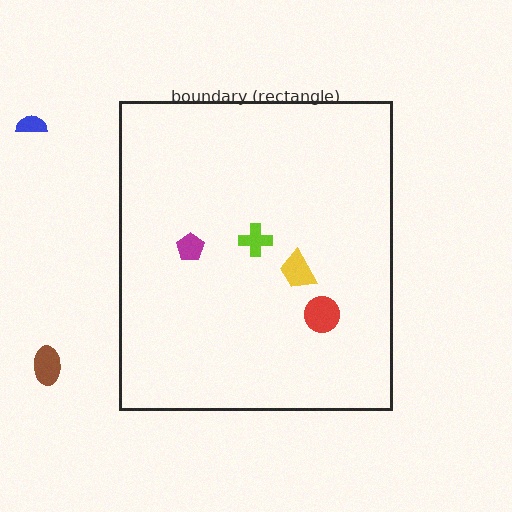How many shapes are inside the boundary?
4 inside, 2 outside.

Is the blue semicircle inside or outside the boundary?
Outside.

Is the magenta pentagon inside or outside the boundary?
Inside.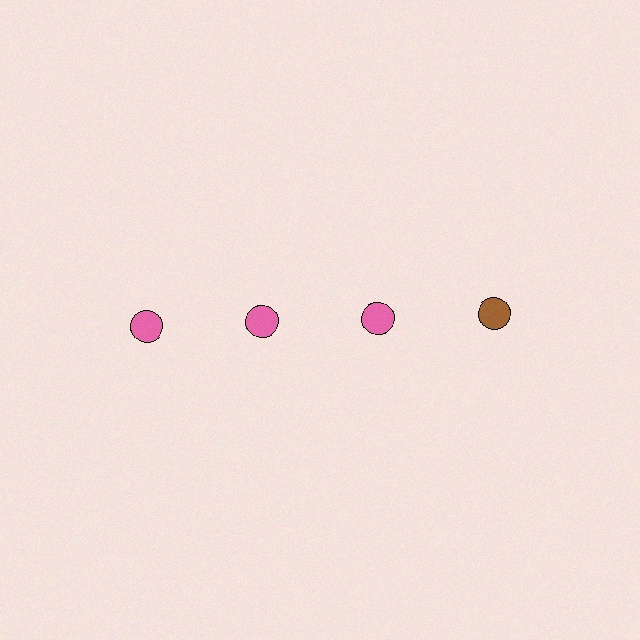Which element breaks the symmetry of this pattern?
The brown circle in the top row, second from right column breaks the symmetry. All other shapes are pink circles.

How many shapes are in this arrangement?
There are 4 shapes arranged in a grid pattern.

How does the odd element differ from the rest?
It has a different color: brown instead of pink.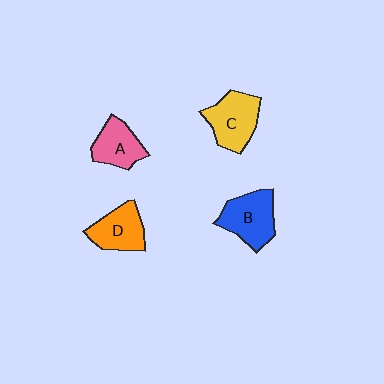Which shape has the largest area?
Shape B (blue).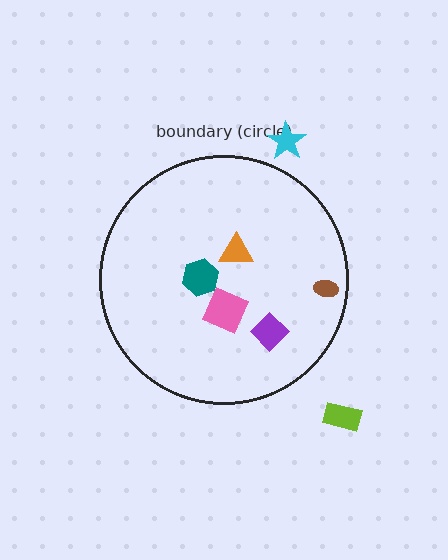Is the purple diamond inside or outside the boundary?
Inside.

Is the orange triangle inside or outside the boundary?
Inside.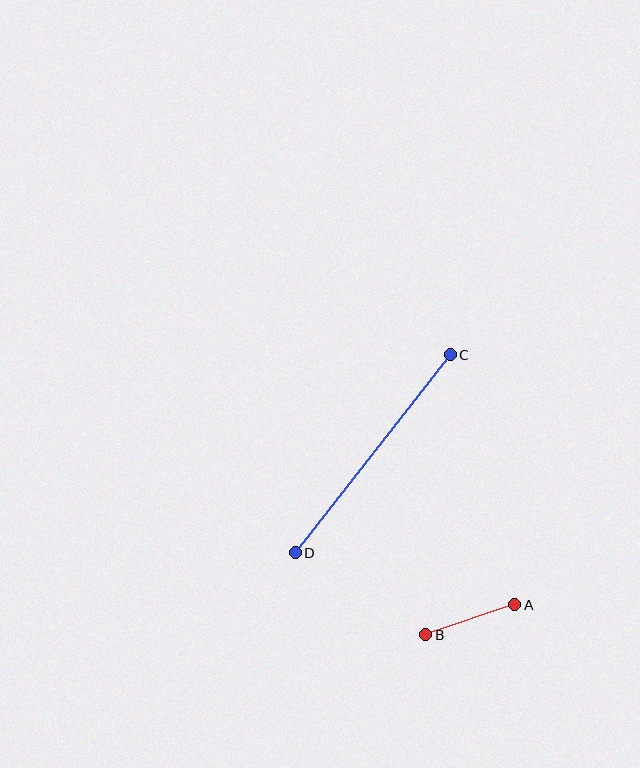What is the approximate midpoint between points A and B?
The midpoint is at approximately (470, 620) pixels.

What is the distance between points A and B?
The distance is approximately 94 pixels.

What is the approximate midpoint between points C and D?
The midpoint is at approximately (373, 454) pixels.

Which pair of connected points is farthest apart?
Points C and D are farthest apart.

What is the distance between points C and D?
The distance is approximately 252 pixels.